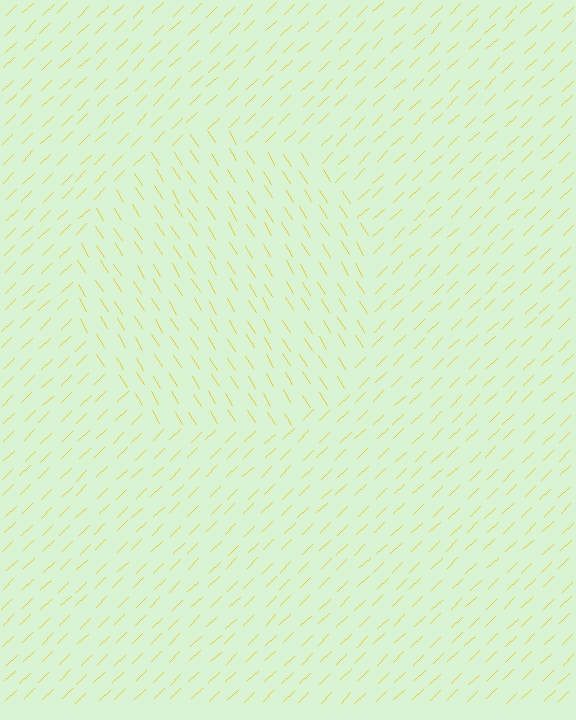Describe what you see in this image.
The image is filled with small yellow line segments. A circle region in the image has lines oriented differently from the surrounding lines, creating a visible texture boundary.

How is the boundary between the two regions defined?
The boundary is defined purely by a change in line orientation (approximately 78 degrees difference). All lines are the same color and thickness.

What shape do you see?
I see a circle.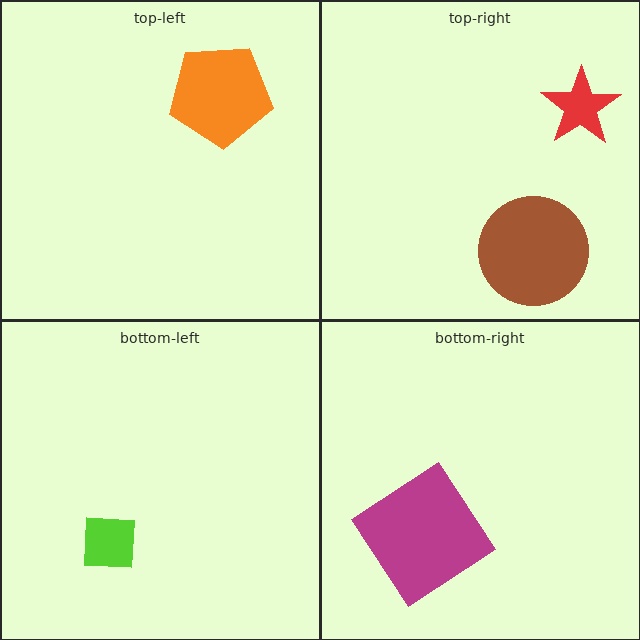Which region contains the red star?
The top-right region.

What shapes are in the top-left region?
The orange pentagon.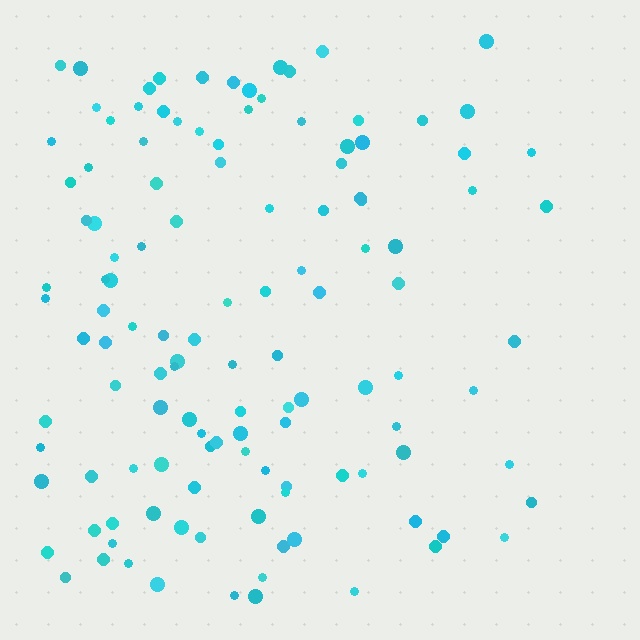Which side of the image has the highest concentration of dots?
The left.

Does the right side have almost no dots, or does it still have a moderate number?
Still a moderate number, just noticeably fewer than the left.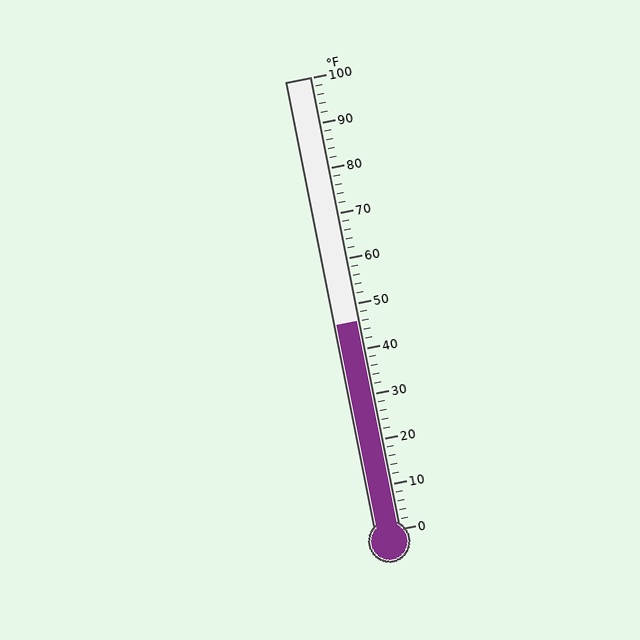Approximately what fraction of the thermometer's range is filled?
The thermometer is filled to approximately 45% of its range.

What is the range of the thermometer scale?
The thermometer scale ranges from 0°F to 100°F.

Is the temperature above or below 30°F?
The temperature is above 30°F.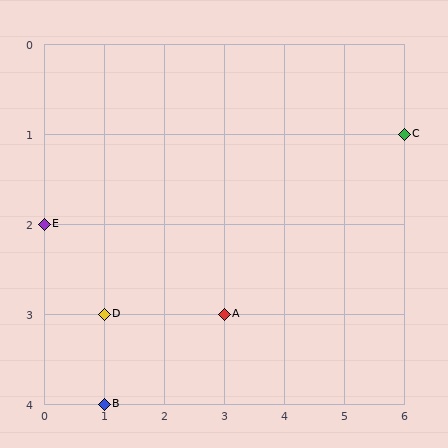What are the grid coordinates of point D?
Point D is at grid coordinates (1, 3).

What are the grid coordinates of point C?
Point C is at grid coordinates (6, 1).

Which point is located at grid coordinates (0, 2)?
Point E is at (0, 2).